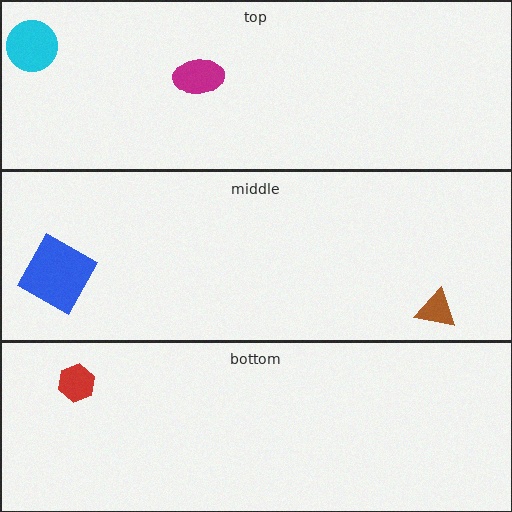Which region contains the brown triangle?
The middle region.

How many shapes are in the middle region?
2.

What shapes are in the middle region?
The brown triangle, the blue square.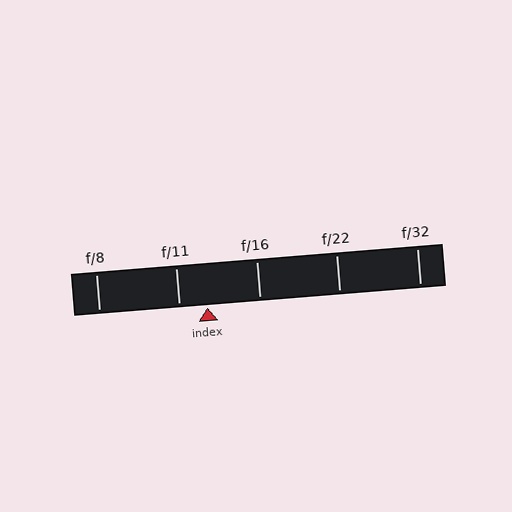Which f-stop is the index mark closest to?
The index mark is closest to f/11.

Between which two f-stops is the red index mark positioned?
The index mark is between f/11 and f/16.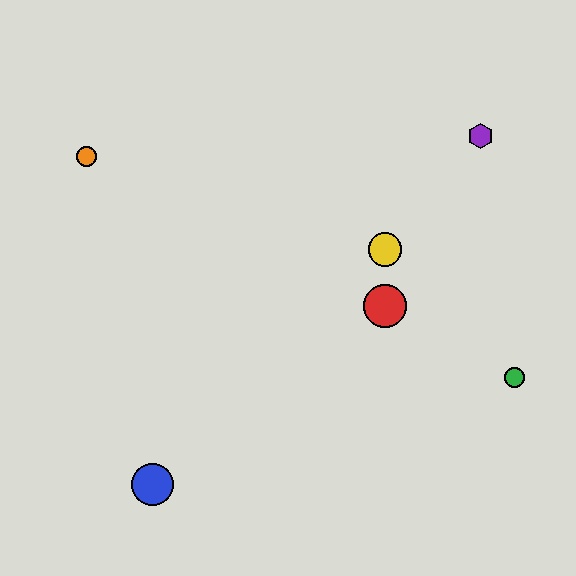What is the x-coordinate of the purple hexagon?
The purple hexagon is at x≈481.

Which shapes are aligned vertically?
The red circle, the yellow circle are aligned vertically.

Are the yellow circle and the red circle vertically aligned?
Yes, both are at x≈385.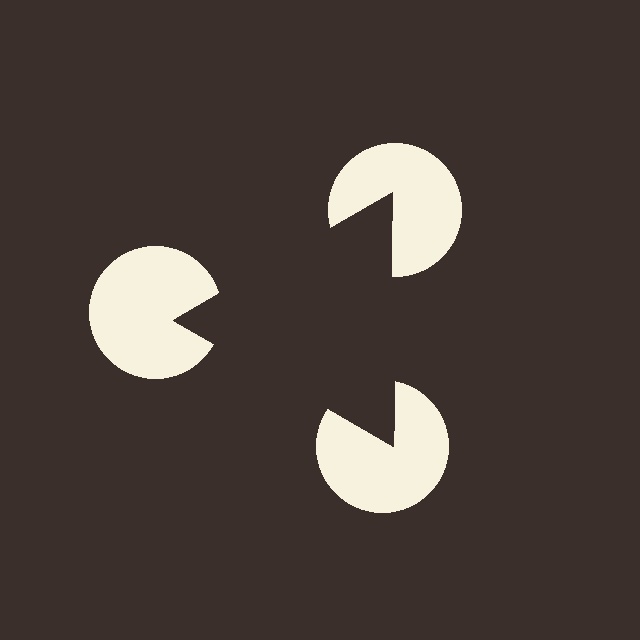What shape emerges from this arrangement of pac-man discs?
An illusory triangle — its edges are inferred from the aligned wedge cuts in the pac-man discs, not physically drawn.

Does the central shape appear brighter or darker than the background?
It typically appears slightly darker than the background, even though no actual brightness change is drawn.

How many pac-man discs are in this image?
There are 3 — one at each vertex of the illusory triangle.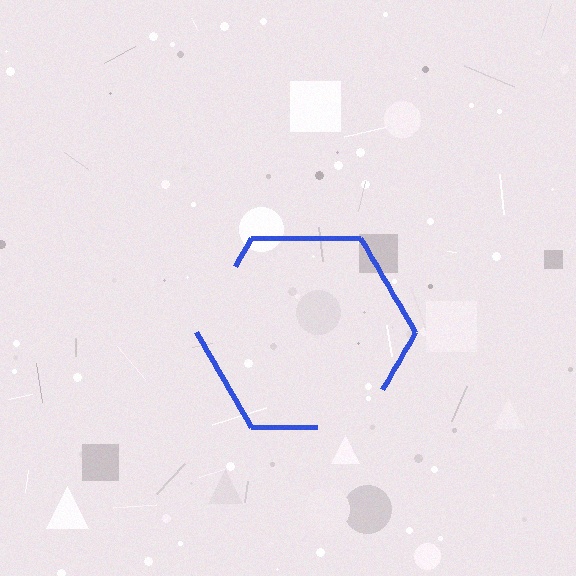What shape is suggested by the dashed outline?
The dashed outline suggests a hexagon.